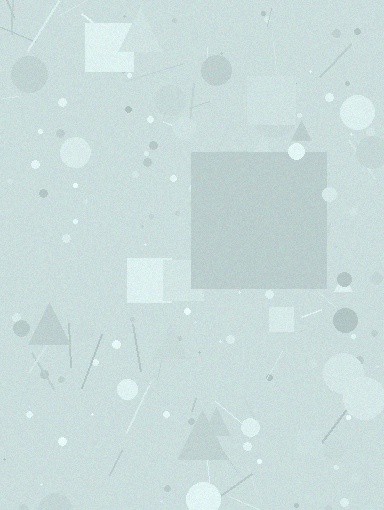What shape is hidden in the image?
A square is hidden in the image.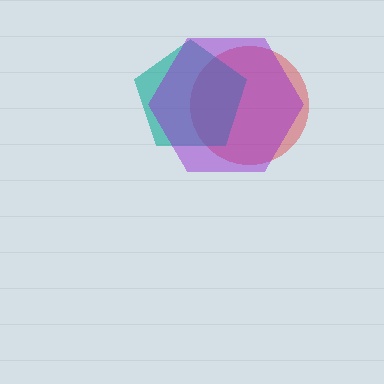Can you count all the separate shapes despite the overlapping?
Yes, there are 3 separate shapes.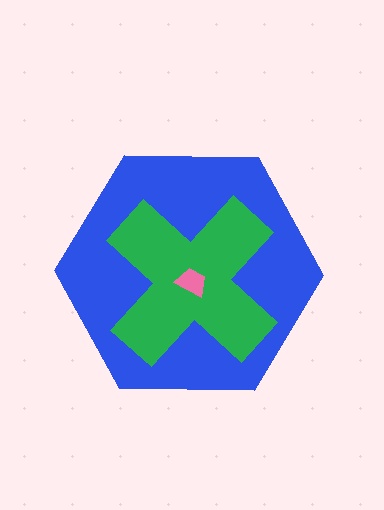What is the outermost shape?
The blue hexagon.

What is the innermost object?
The pink trapezoid.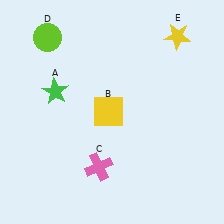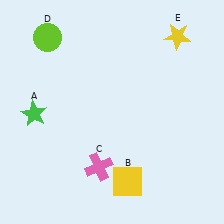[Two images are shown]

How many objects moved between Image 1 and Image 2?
2 objects moved between the two images.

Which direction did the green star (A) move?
The green star (A) moved down.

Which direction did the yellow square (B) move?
The yellow square (B) moved down.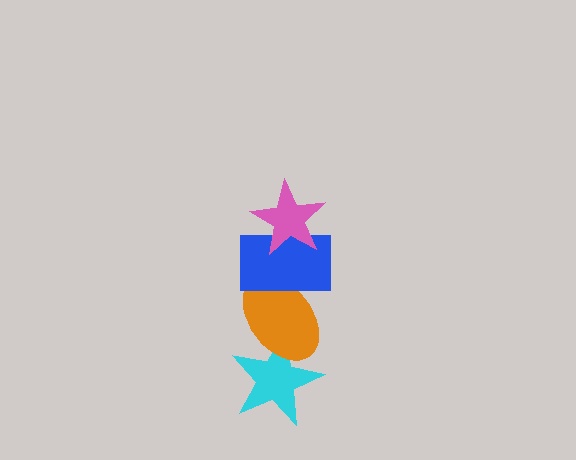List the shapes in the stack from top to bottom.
From top to bottom: the pink star, the blue rectangle, the orange ellipse, the cyan star.